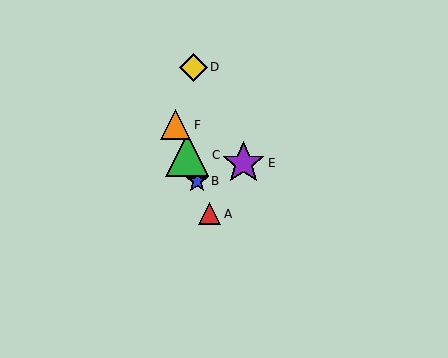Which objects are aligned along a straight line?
Objects A, B, C, F are aligned along a straight line.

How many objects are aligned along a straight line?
4 objects (A, B, C, F) are aligned along a straight line.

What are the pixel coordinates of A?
Object A is at (210, 214).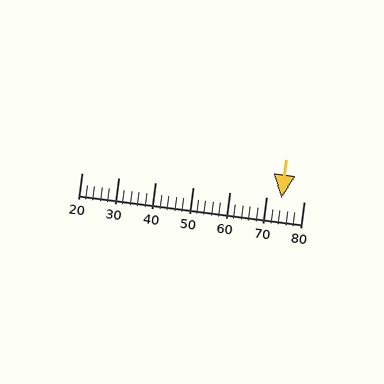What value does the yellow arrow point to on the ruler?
The yellow arrow points to approximately 74.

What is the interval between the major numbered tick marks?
The major tick marks are spaced 10 units apart.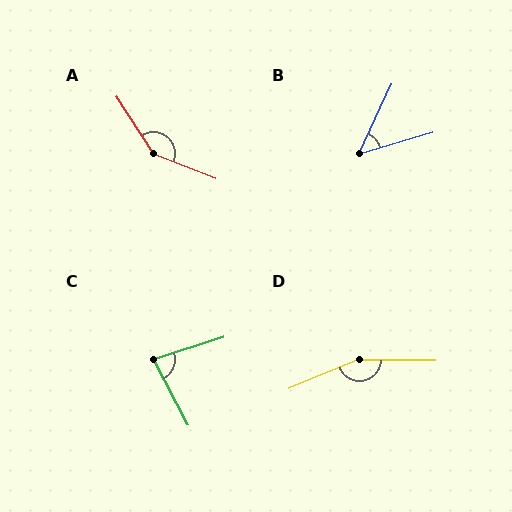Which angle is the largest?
D, at approximately 157 degrees.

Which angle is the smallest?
B, at approximately 48 degrees.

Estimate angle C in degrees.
Approximately 80 degrees.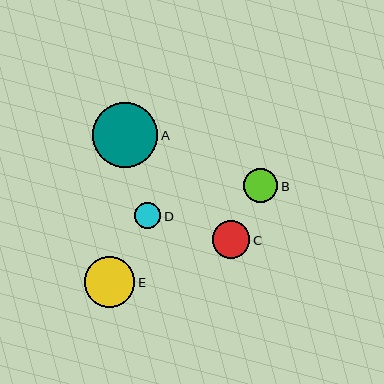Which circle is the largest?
Circle A is the largest with a size of approximately 65 pixels.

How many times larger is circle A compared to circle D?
Circle A is approximately 2.5 times the size of circle D.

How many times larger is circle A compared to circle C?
Circle A is approximately 1.7 times the size of circle C.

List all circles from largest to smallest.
From largest to smallest: A, E, C, B, D.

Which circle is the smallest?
Circle D is the smallest with a size of approximately 26 pixels.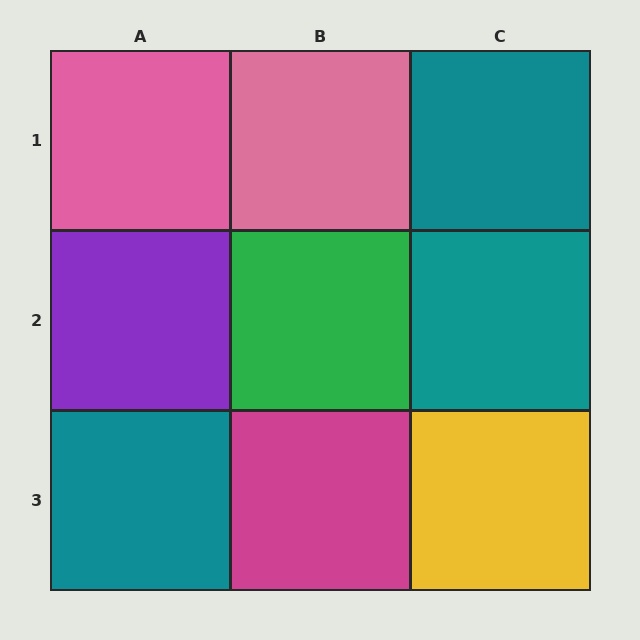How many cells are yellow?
1 cell is yellow.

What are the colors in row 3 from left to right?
Teal, magenta, yellow.